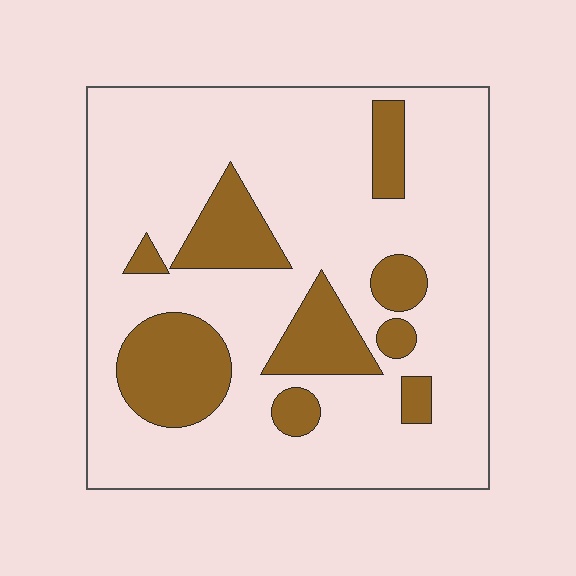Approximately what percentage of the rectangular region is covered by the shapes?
Approximately 20%.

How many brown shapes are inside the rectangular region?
9.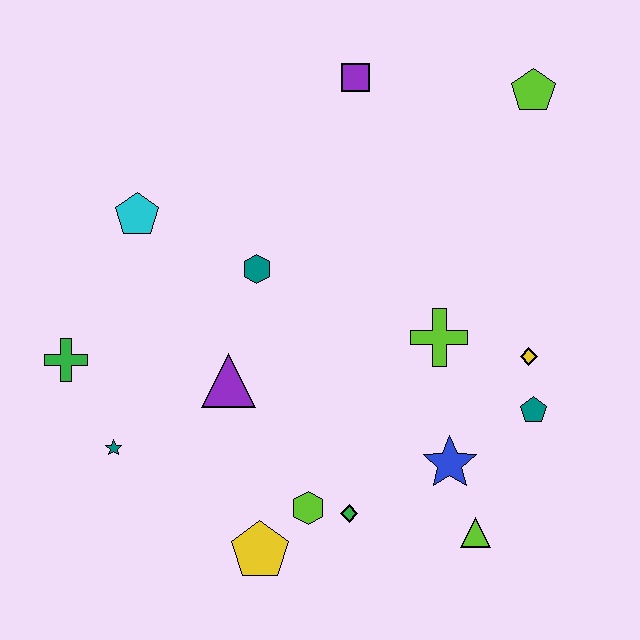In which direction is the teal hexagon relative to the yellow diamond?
The teal hexagon is to the left of the yellow diamond.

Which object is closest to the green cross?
The teal star is closest to the green cross.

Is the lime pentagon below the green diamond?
No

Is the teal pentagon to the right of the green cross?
Yes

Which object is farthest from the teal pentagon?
The green cross is farthest from the teal pentagon.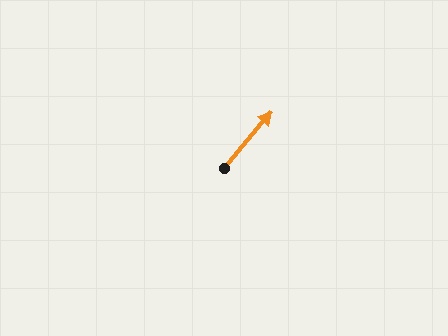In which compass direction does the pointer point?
Northeast.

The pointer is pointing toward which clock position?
Roughly 1 o'clock.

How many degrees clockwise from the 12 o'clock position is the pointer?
Approximately 40 degrees.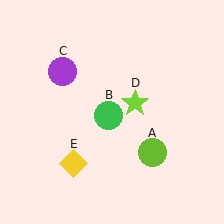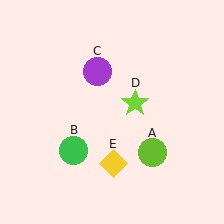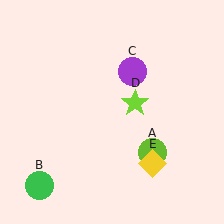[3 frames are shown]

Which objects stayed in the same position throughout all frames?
Lime circle (object A) and lime star (object D) remained stationary.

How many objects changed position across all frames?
3 objects changed position: green circle (object B), purple circle (object C), yellow diamond (object E).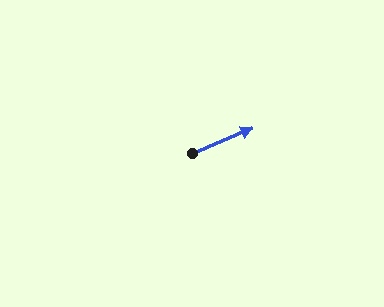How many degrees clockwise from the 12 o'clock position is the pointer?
Approximately 67 degrees.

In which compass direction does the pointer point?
Northeast.